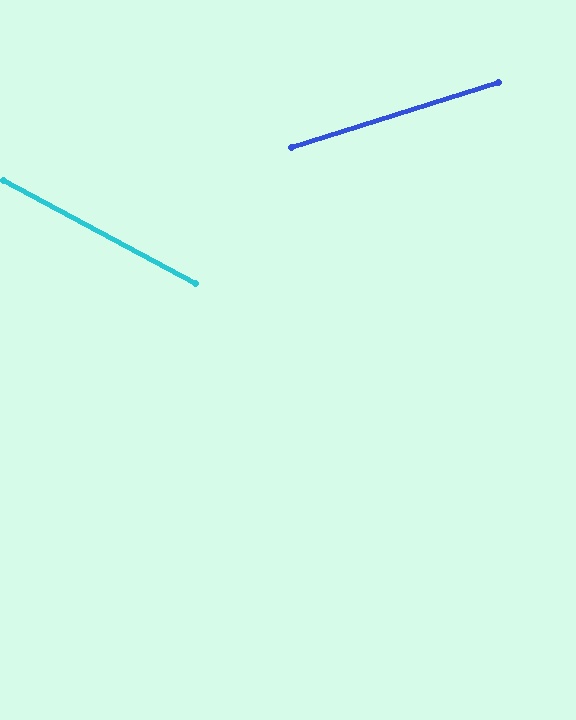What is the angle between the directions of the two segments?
Approximately 46 degrees.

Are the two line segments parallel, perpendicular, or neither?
Neither parallel nor perpendicular — they differ by about 46°.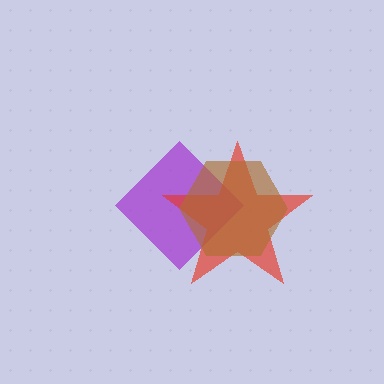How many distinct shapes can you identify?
There are 3 distinct shapes: a purple diamond, a red star, a brown hexagon.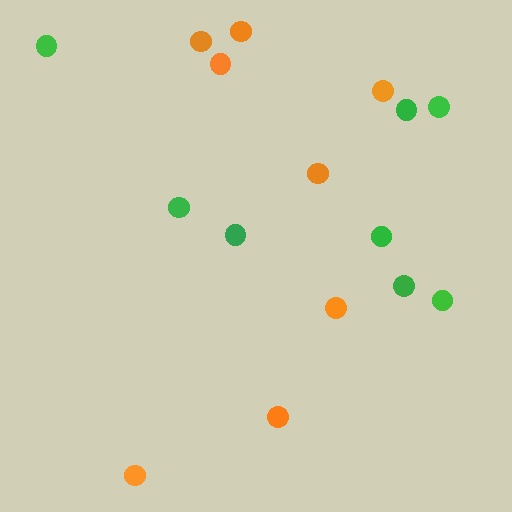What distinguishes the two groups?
There are 2 groups: one group of orange circles (8) and one group of green circles (8).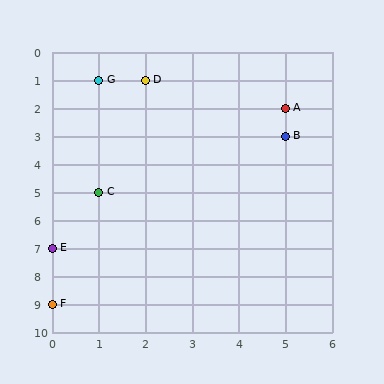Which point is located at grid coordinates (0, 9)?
Point F is at (0, 9).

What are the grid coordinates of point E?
Point E is at grid coordinates (0, 7).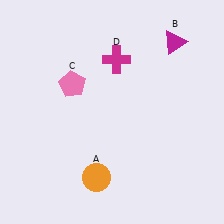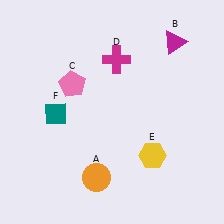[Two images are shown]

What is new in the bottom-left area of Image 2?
A teal diamond (F) was added in the bottom-left area of Image 2.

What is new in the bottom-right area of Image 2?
A yellow hexagon (E) was added in the bottom-right area of Image 2.